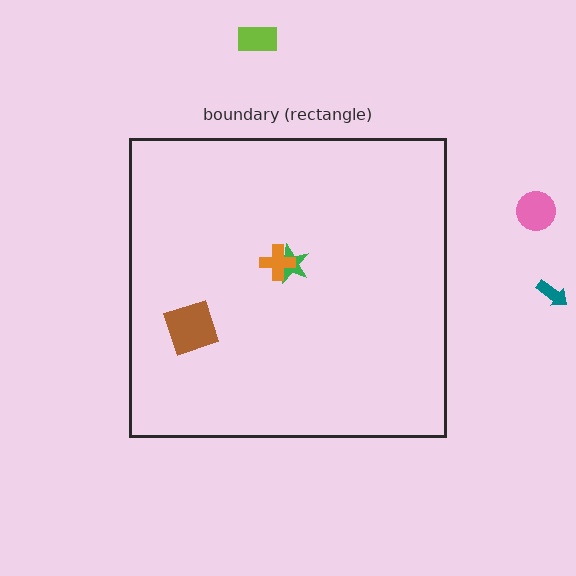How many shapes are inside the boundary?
3 inside, 3 outside.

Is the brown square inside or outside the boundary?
Inside.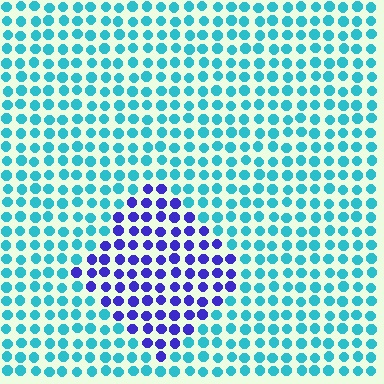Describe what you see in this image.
The image is filled with small cyan elements in a uniform arrangement. A diamond-shaped region is visible where the elements are tinted to a slightly different hue, forming a subtle color boundary.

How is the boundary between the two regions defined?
The boundary is defined purely by a slight shift in hue (about 63 degrees). Spacing, size, and orientation are identical on both sides.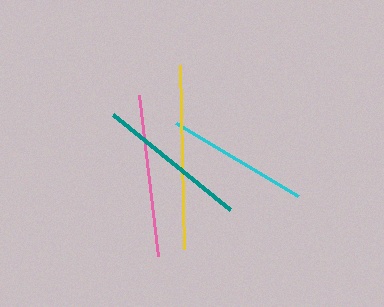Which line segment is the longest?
The yellow line is the longest at approximately 185 pixels.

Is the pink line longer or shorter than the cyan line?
The pink line is longer than the cyan line.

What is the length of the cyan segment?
The cyan segment is approximately 142 pixels long.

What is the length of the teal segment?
The teal segment is approximately 151 pixels long.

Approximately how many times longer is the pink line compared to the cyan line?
The pink line is approximately 1.1 times the length of the cyan line.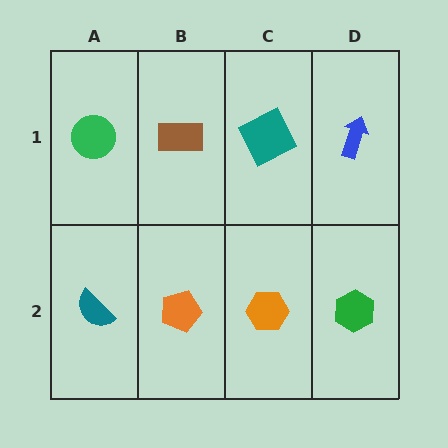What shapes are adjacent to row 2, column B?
A brown rectangle (row 1, column B), a teal semicircle (row 2, column A), an orange hexagon (row 2, column C).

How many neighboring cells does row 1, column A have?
2.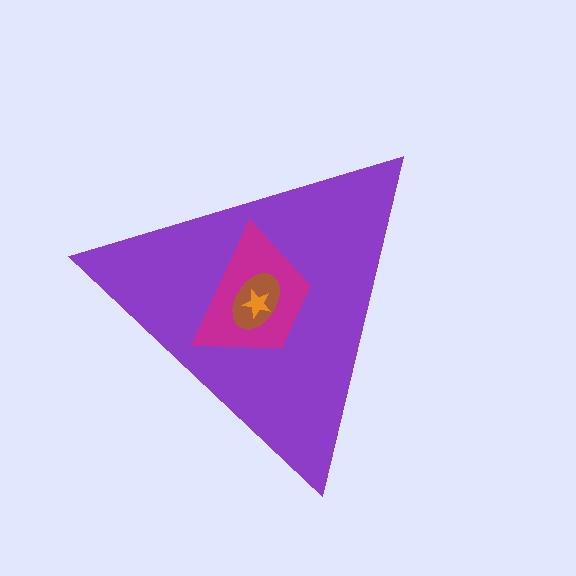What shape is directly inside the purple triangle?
The magenta trapezoid.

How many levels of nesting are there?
4.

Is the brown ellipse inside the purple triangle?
Yes.